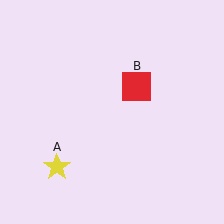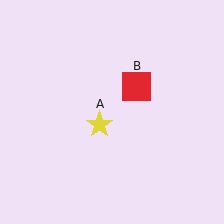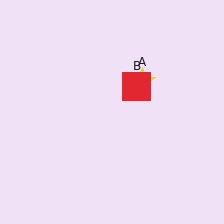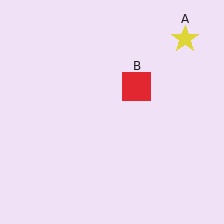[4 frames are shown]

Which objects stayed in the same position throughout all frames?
Red square (object B) remained stationary.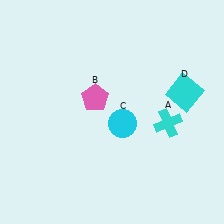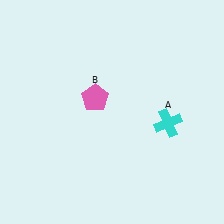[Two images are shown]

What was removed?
The cyan square (D), the cyan circle (C) were removed in Image 2.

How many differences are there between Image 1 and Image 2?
There are 2 differences between the two images.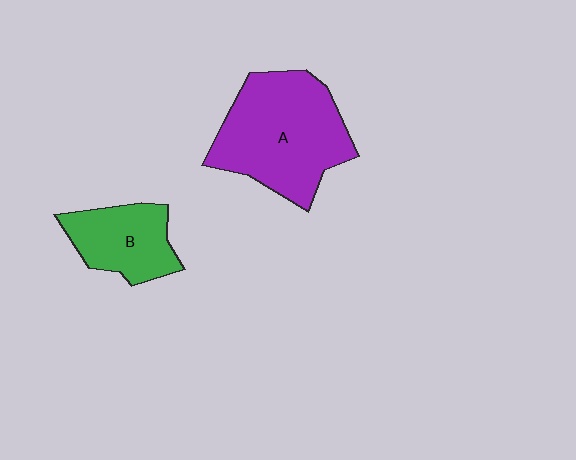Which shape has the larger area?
Shape A (purple).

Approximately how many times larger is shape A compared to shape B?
Approximately 1.9 times.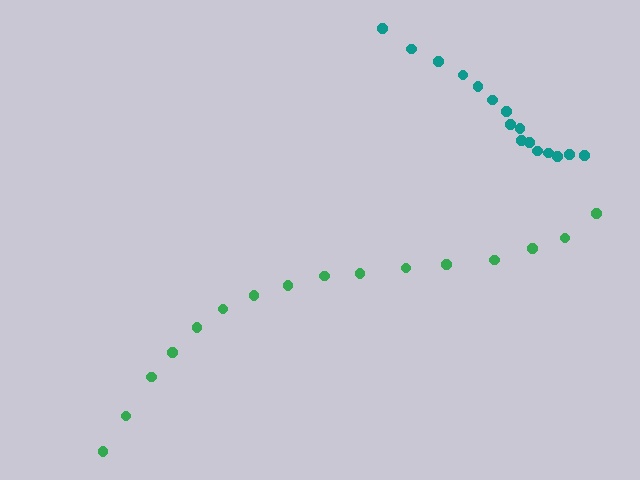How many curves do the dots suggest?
There are 2 distinct paths.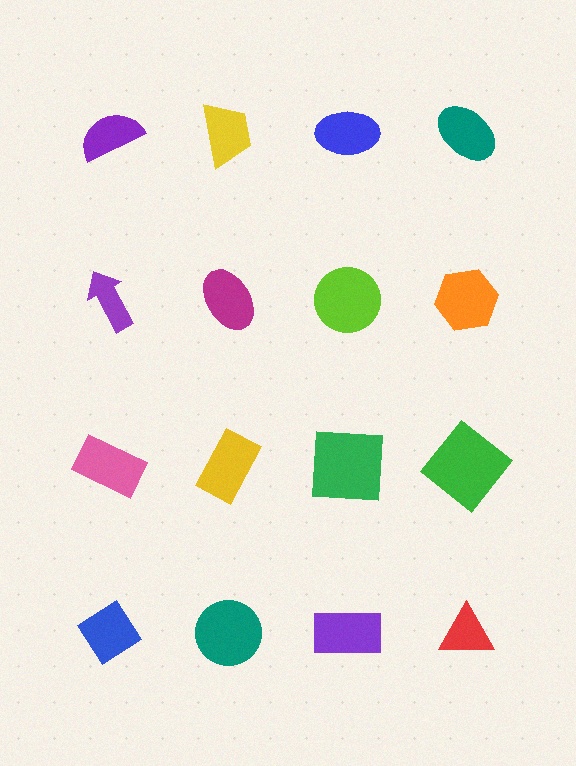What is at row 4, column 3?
A purple rectangle.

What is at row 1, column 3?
A blue ellipse.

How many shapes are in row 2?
4 shapes.